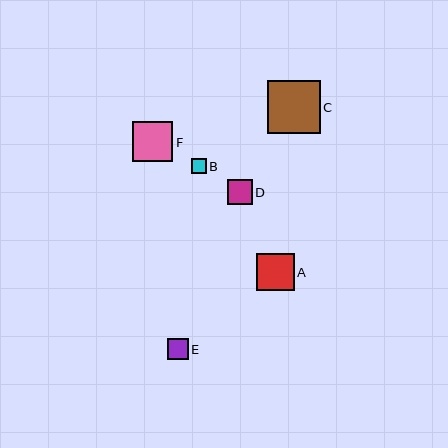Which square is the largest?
Square C is the largest with a size of approximately 53 pixels.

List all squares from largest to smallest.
From largest to smallest: C, F, A, D, E, B.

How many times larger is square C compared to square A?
Square C is approximately 1.4 times the size of square A.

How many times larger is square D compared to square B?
Square D is approximately 1.7 times the size of square B.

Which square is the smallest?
Square B is the smallest with a size of approximately 15 pixels.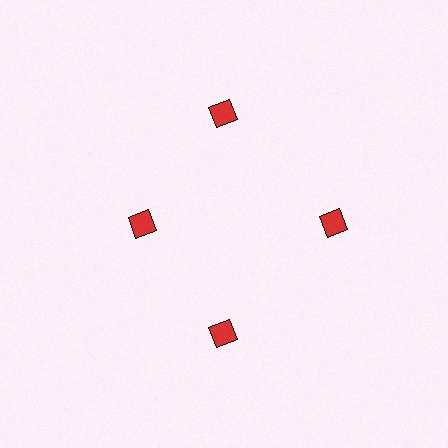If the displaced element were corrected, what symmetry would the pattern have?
It would have 4-fold rotational symmetry — the pattern would map onto itself every 90 degrees.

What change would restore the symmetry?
The symmetry would be restored by moving it outward, back onto the ring so that all 4 squares sit at equal angles and equal distance from the center.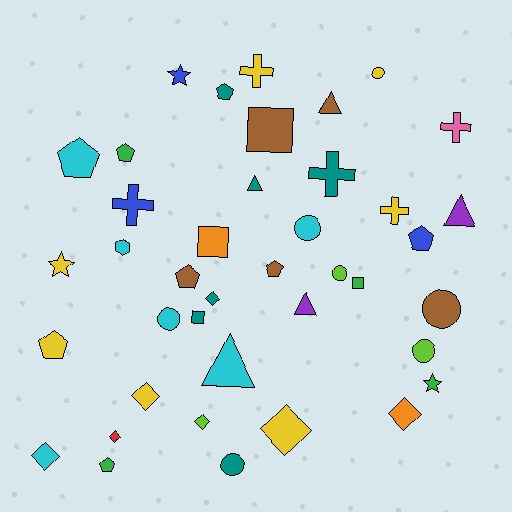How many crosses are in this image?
There are 5 crosses.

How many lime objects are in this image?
There are 3 lime objects.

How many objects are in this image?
There are 40 objects.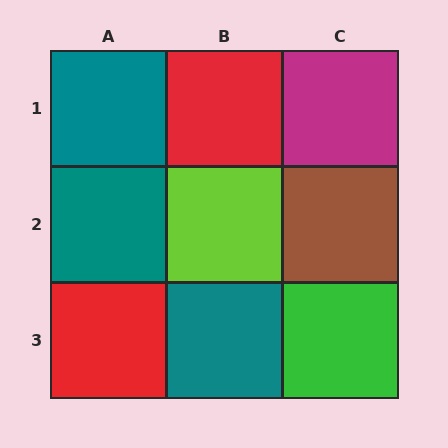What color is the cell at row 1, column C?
Magenta.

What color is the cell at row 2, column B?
Lime.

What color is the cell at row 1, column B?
Red.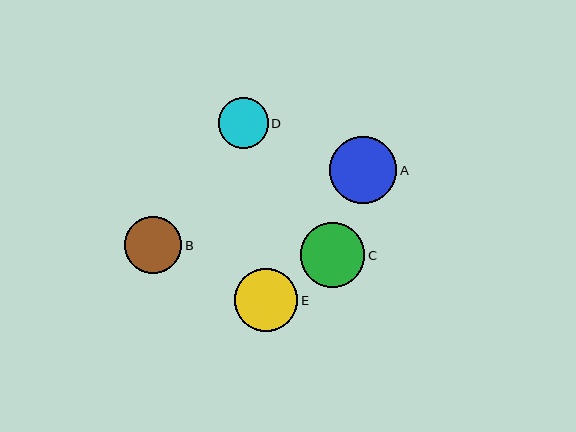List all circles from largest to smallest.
From largest to smallest: A, C, E, B, D.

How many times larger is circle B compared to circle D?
Circle B is approximately 1.1 times the size of circle D.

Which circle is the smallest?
Circle D is the smallest with a size of approximately 50 pixels.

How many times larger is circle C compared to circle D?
Circle C is approximately 1.3 times the size of circle D.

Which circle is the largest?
Circle A is the largest with a size of approximately 67 pixels.